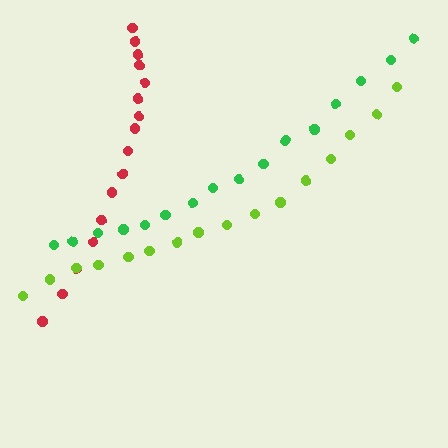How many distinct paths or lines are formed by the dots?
There are 3 distinct paths.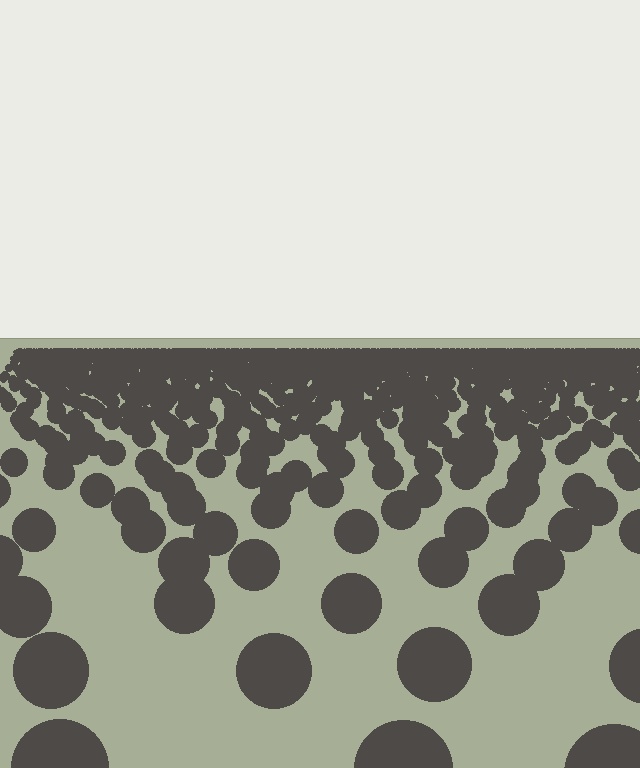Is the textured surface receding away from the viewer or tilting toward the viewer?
The surface is receding away from the viewer. Texture elements get smaller and denser toward the top.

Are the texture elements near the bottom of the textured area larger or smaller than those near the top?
Larger. Near the bottom, elements are closer to the viewer and appear at a bigger on-screen size.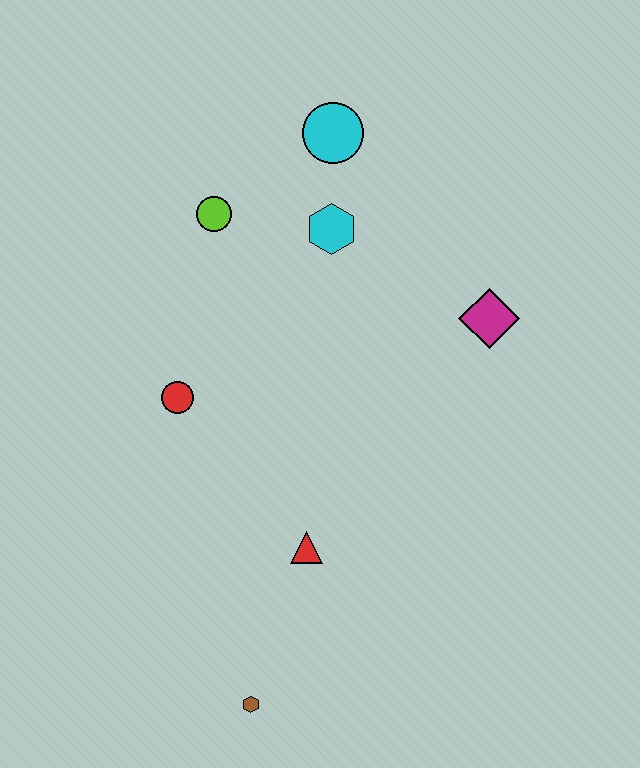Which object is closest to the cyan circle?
The cyan hexagon is closest to the cyan circle.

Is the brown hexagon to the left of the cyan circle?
Yes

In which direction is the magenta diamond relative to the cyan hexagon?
The magenta diamond is to the right of the cyan hexagon.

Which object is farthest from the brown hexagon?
The cyan circle is farthest from the brown hexagon.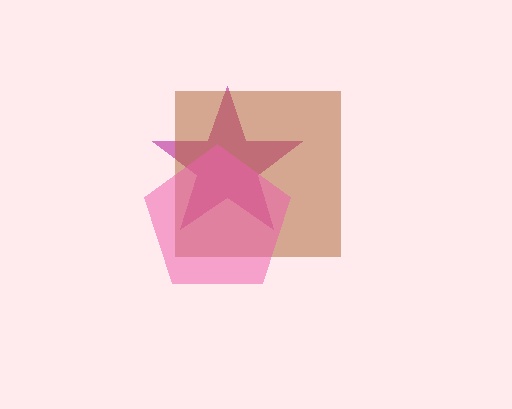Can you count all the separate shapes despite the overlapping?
Yes, there are 3 separate shapes.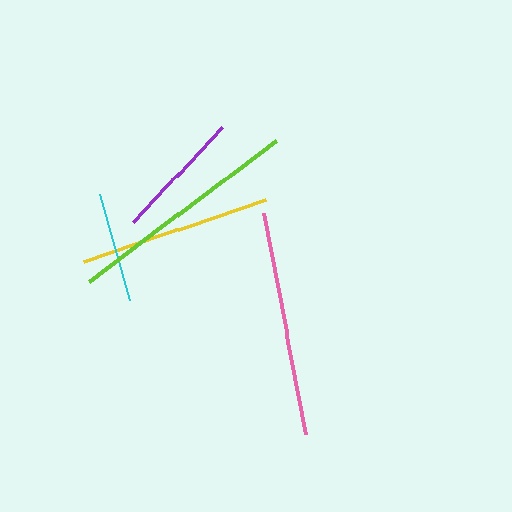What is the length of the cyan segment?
The cyan segment is approximately 110 pixels long.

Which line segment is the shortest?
The cyan line is the shortest at approximately 110 pixels.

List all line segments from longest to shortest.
From longest to shortest: lime, pink, yellow, purple, cyan.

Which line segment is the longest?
The lime line is the longest at approximately 235 pixels.